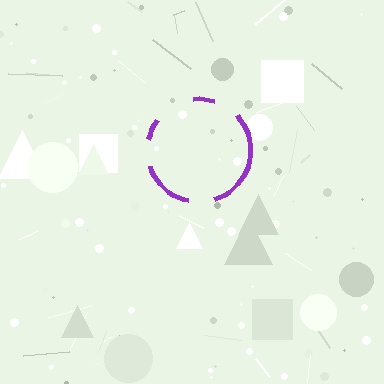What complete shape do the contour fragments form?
The contour fragments form a circle.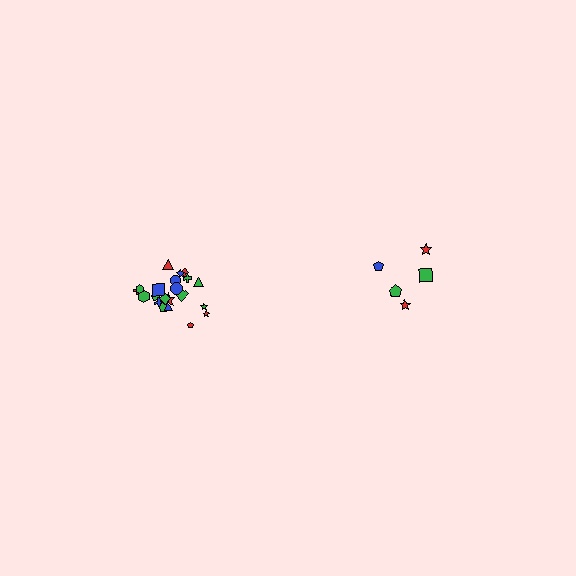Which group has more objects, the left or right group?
The left group.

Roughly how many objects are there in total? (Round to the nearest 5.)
Roughly 25 objects in total.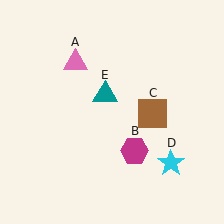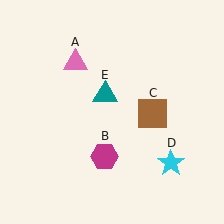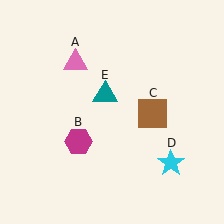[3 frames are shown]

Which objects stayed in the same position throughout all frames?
Pink triangle (object A) and brown square (object C) and cyan star (object D) and teal triangle (object E) remained stationary.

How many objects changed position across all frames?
1 object changed position: magenta hexagon (object B).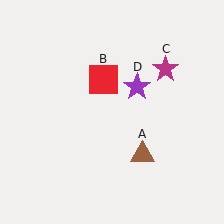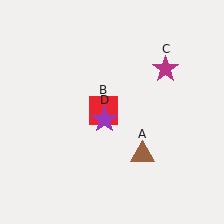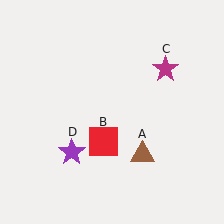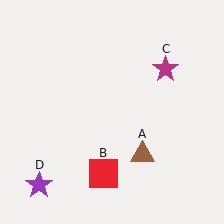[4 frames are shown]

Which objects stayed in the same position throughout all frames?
Brown triangle (object A) and magenta star (object C) remained stationary.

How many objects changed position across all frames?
2 objects changed position: red square (object B), purple star (object D).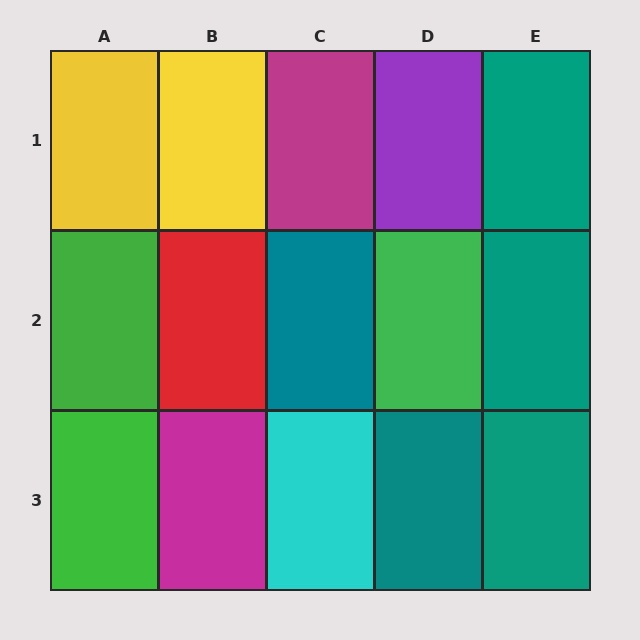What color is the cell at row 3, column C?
Cyan.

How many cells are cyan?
1 cell is cyan.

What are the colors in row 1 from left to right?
Yellow, yellow, magenta, purple, teal.